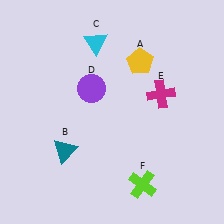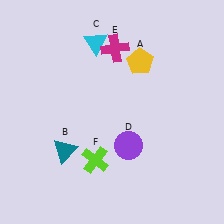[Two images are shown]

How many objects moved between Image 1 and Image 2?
3 objects moved between the two images.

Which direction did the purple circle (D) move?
The purple circle (D) moved down.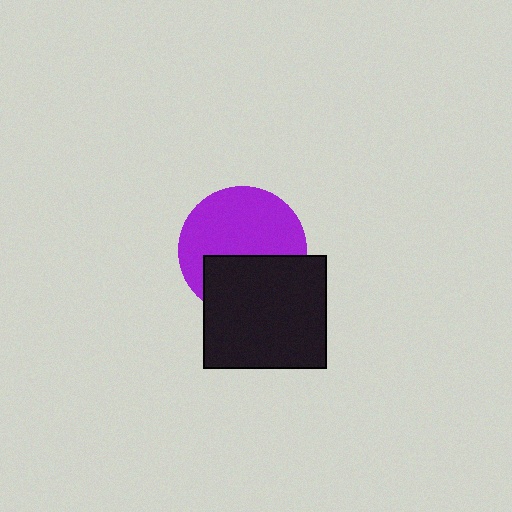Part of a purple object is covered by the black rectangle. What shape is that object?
It is a circle.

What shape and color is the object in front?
The object in front is a black rectangle.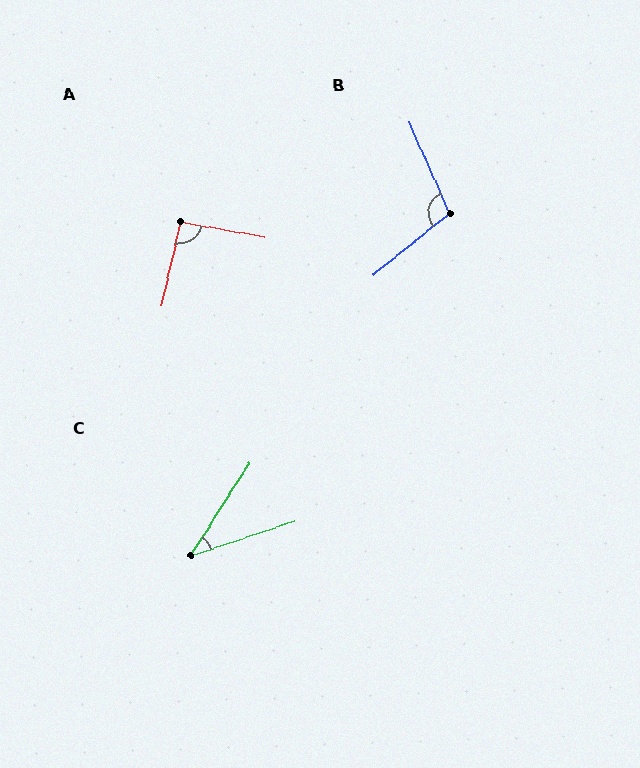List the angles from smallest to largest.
C (39°), A (93°), B (105°).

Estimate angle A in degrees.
Approximately 93 degrees.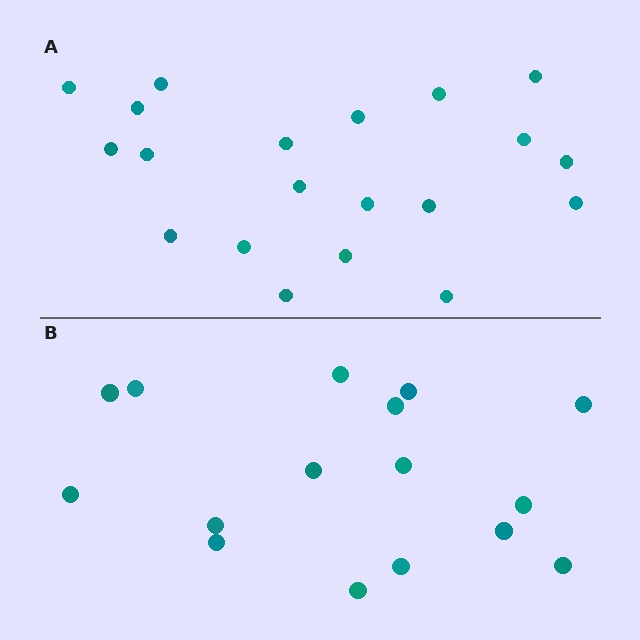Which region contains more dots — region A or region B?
Region A (the top region) has more dots.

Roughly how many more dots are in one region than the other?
Region A has about 4 more dots than region B.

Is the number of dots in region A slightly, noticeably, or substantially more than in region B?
Region A has noticeably more, but not dramatically so. The ratio is roughly 1.2 to 1.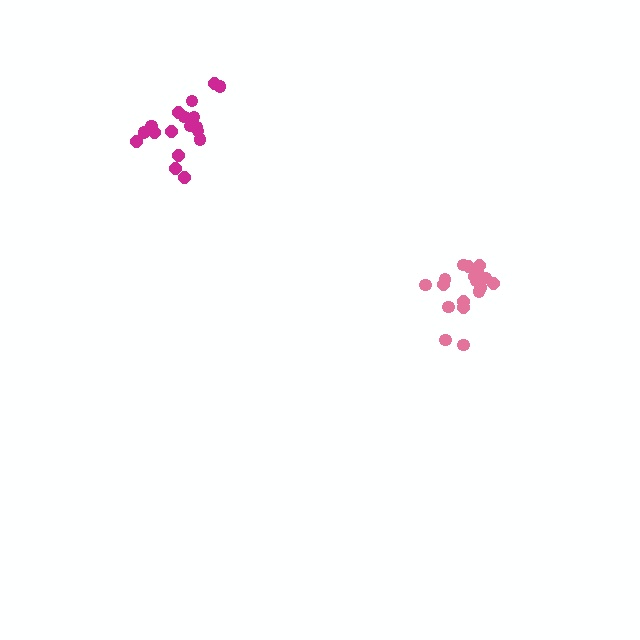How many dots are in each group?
Group 1: 18 dots, Group 2: 19 dots (37 total).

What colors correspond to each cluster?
The clusters are colored: pink, magenta.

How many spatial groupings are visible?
There are 2 spatial groupings.